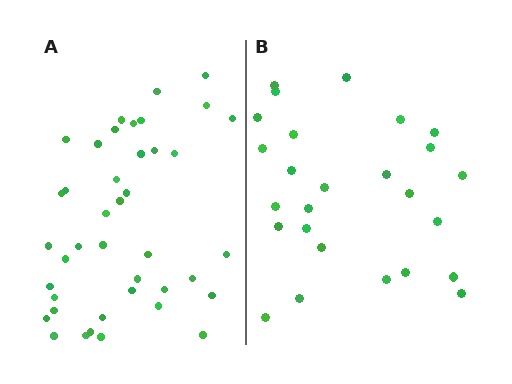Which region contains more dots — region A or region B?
Region A (the left region) has more dots.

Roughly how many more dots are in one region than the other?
Region A has approximately 15 more dots than region B.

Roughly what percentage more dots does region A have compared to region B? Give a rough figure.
About 60% more.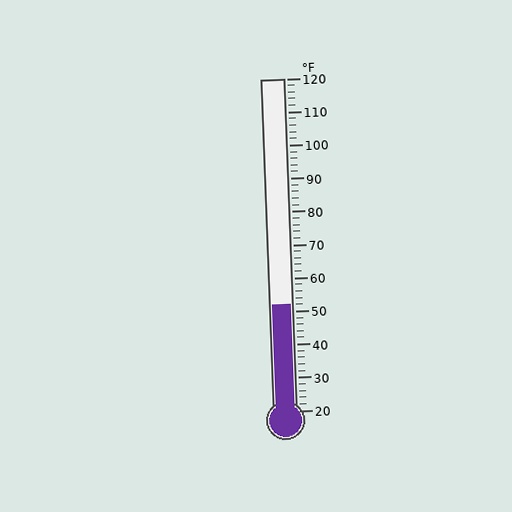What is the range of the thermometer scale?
The thermometer scale ranges from 20°F to 120°F.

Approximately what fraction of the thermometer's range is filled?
The thermometer is filled to approximately 30% of its range.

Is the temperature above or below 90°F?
The temperature is below 90°F.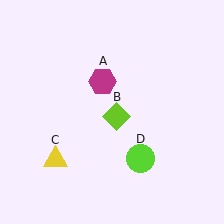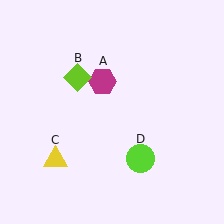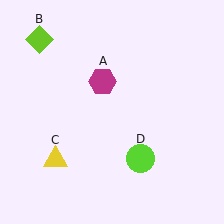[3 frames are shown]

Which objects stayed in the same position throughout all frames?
Magenta hexagon (object A) and yellow triangle (object C) and lime circle (object D) remained stationary.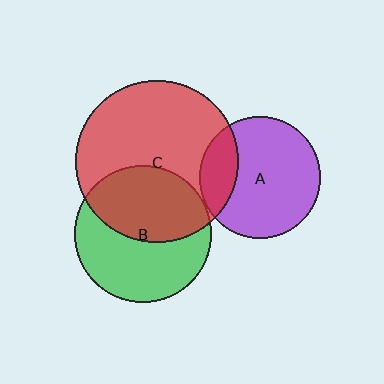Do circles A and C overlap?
Yes.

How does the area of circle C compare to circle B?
Approximately 1.4 times.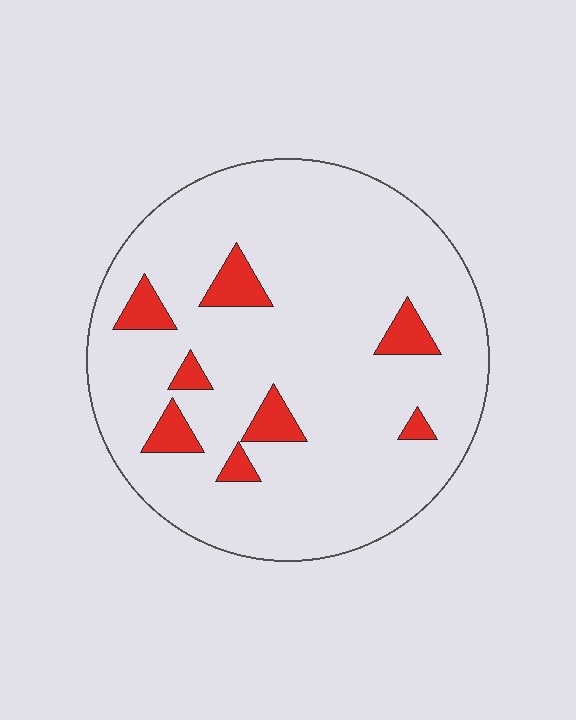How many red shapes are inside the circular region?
8.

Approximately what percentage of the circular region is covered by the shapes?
Approximately 10%.